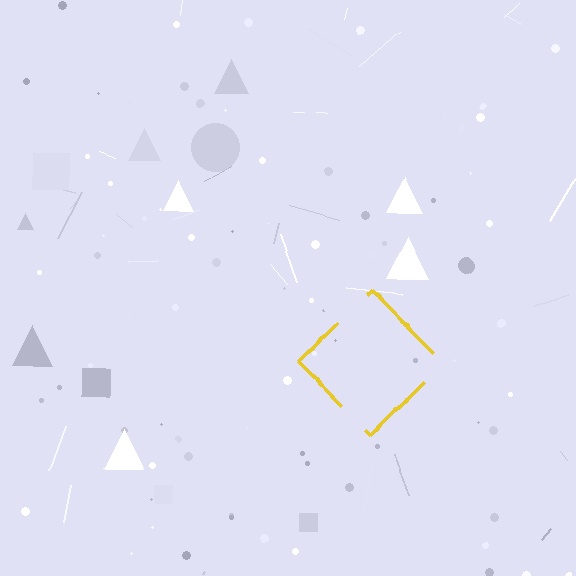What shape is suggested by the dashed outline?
The dashed outline suggests a diamond.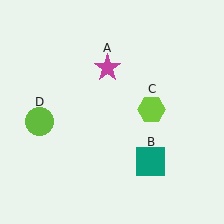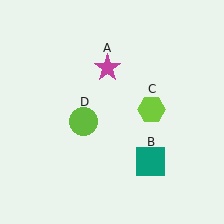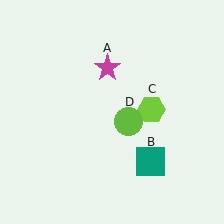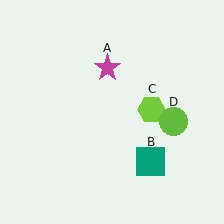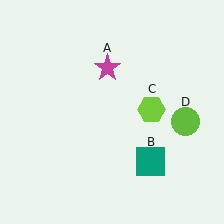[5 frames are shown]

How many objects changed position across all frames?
1 object changed position: lime circle (object D).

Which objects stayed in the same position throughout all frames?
Magenta star (object A) and teal square (object B) and lime hexagon (object C) remained stationary.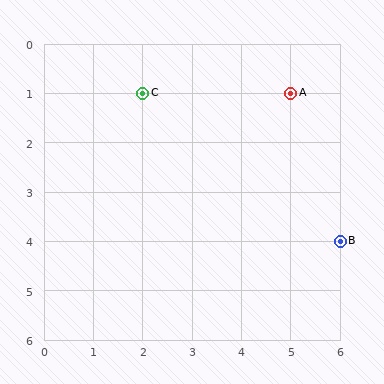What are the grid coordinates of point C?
Point C is at grid coordinates (2, 1).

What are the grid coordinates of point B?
Point B is at grid coordinates (6, 4).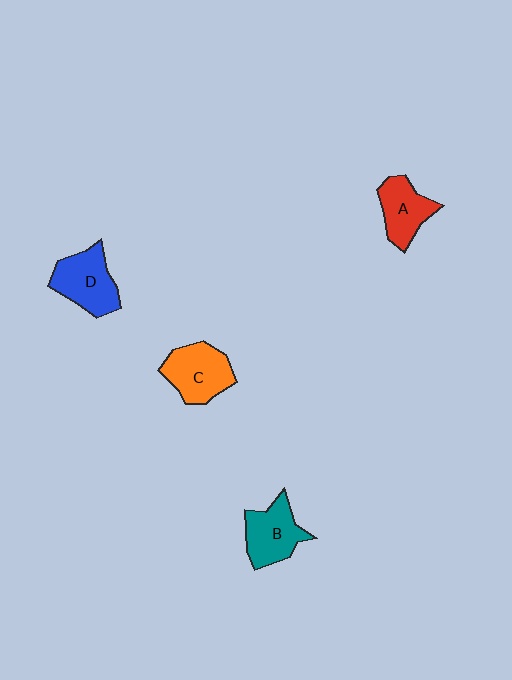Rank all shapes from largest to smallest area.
From largest to smallest: D (blue), C (orange), B (teal), A (red).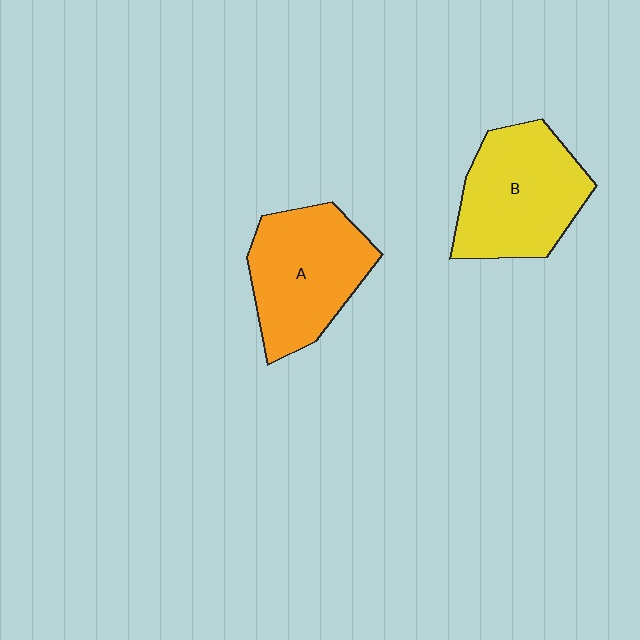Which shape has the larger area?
Shape B (yellow).